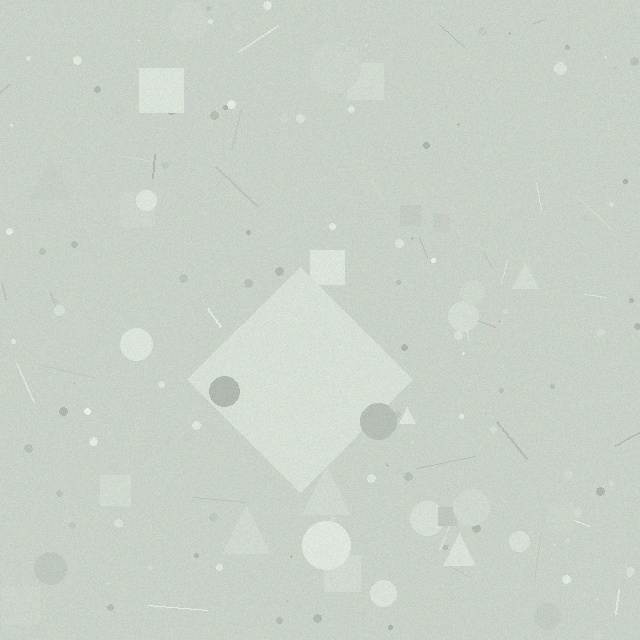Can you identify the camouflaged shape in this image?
The camouflaged shape is a diamond.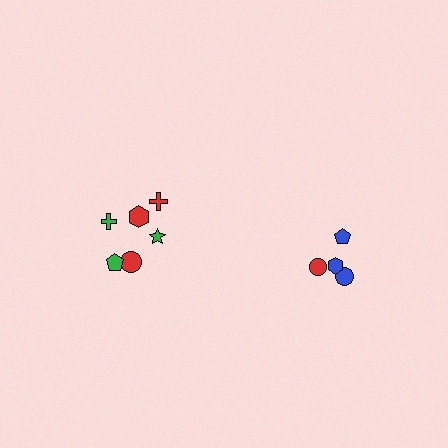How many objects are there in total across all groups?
There are 10 objects.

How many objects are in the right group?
There are 4 objects.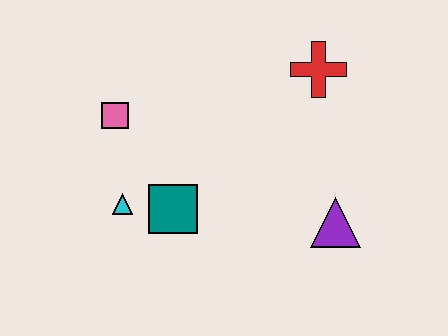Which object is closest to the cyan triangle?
The teal square is closest to the cyan triangle.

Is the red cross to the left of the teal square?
No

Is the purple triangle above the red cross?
No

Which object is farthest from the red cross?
The cyan triangle is farthest from the red cross.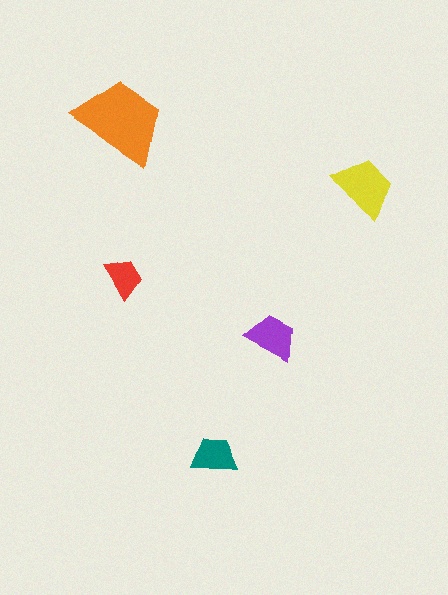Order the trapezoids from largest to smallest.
the orange one, the yellow one, the purple one, the teal one, the red one.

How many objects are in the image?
There are 5 objects in the image.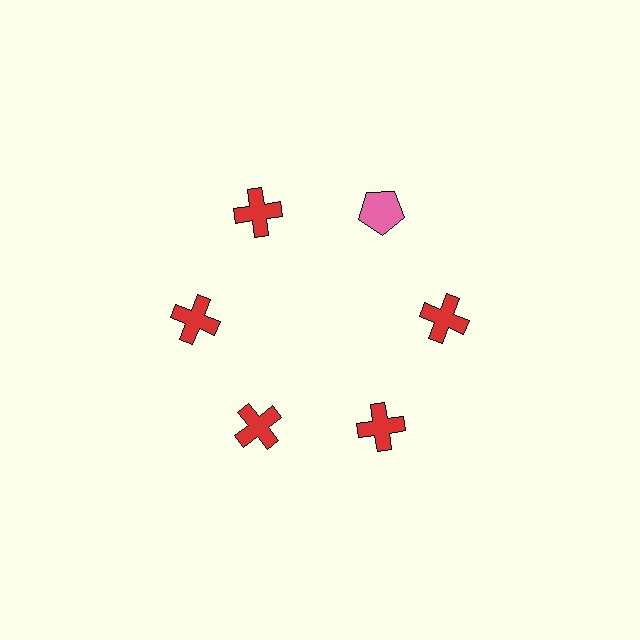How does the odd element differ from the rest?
It differs in both color (pink instead of red) and shape (pentagon instead of cross).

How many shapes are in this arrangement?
There are 6 shapes arranged in a ring pattern.